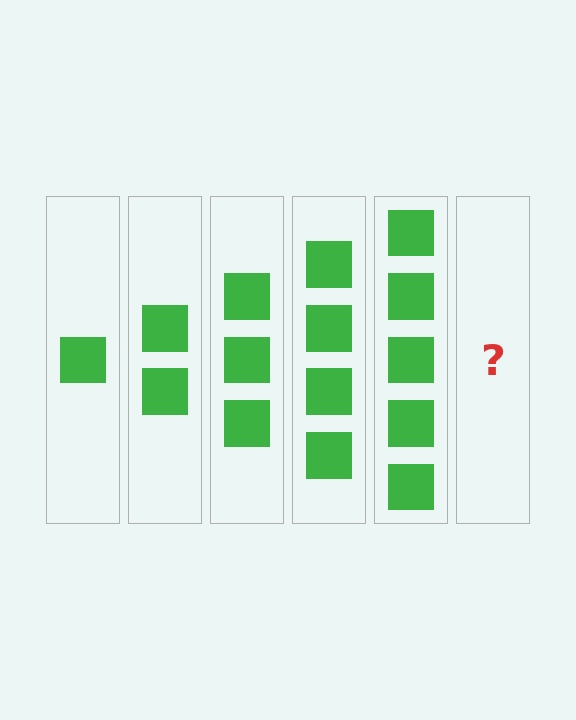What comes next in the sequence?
The next element should be 6 squares.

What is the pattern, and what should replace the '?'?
The pattern is that each step adds one more square. The '?' should be 6 squares.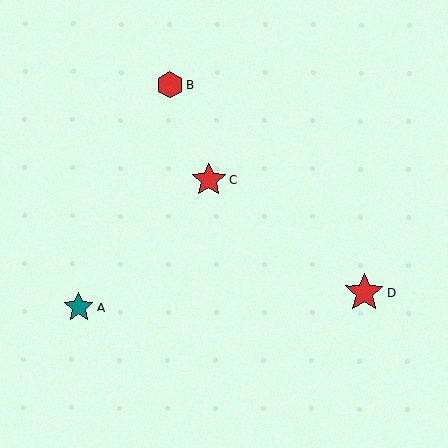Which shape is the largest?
The red star (labeled D) is the largest.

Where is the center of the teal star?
The center of the teal star is at (78, 308).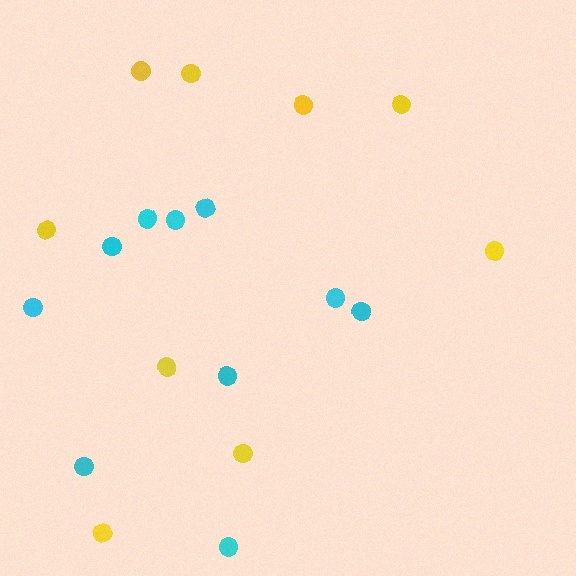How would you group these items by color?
There are 2 groups: one group of cyan circles (10) and one group of yellow circles (9).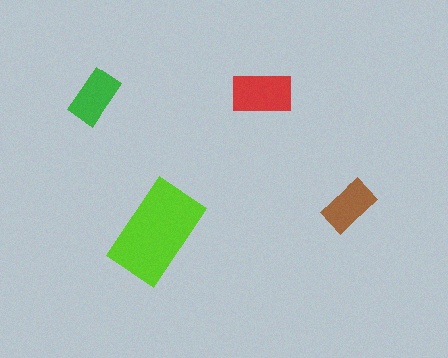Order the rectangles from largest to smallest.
the lime one, the red one, the green one, the brown one.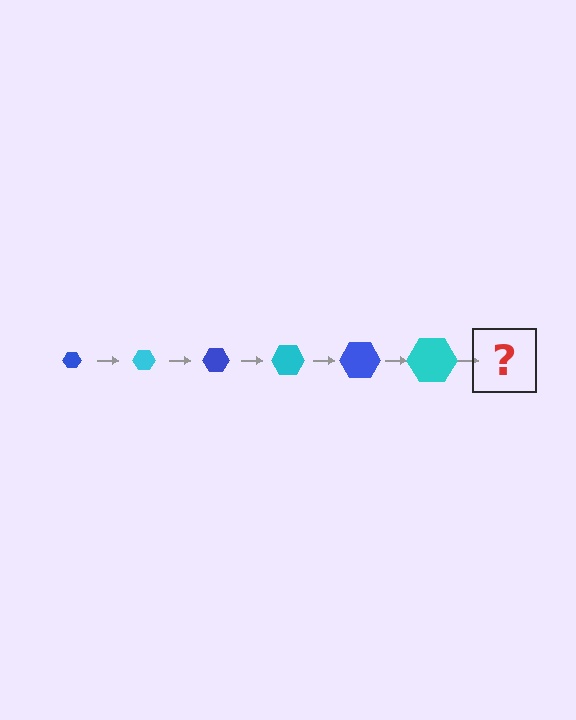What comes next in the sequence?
The next element should be a blue hexagon, larger than the previous one.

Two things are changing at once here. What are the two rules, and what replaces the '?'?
The two rules are that the hexagon grows larger each step and the color cycles through blue and cyan. The '?' should be a blue hexagon, larger than the previous one.